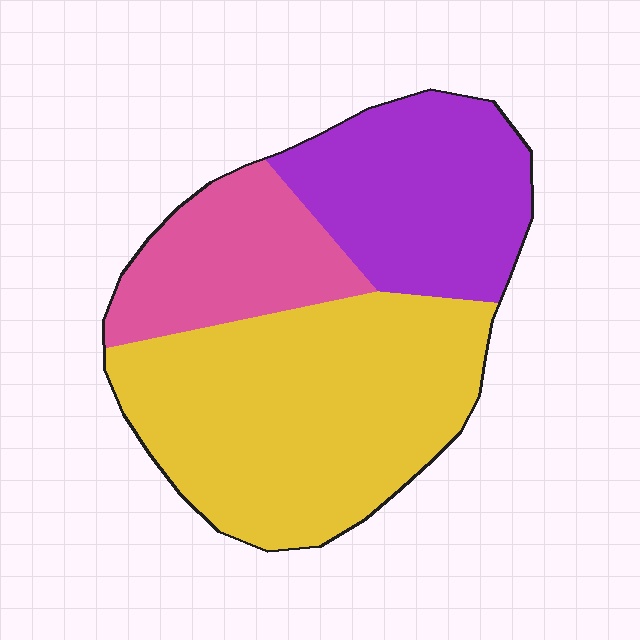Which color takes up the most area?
Yellow, at roughly 50%.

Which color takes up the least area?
Pink, at roughly 20%.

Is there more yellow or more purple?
Yellow.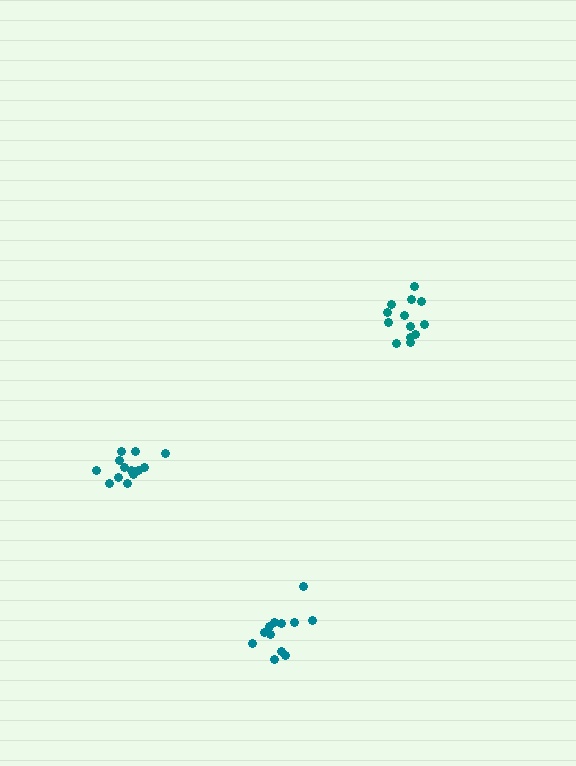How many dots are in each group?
Group 1: 12 dots, Group 2: 13 dots, Group 3: 13 dots (38 total).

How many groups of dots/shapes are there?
There are 3 groups.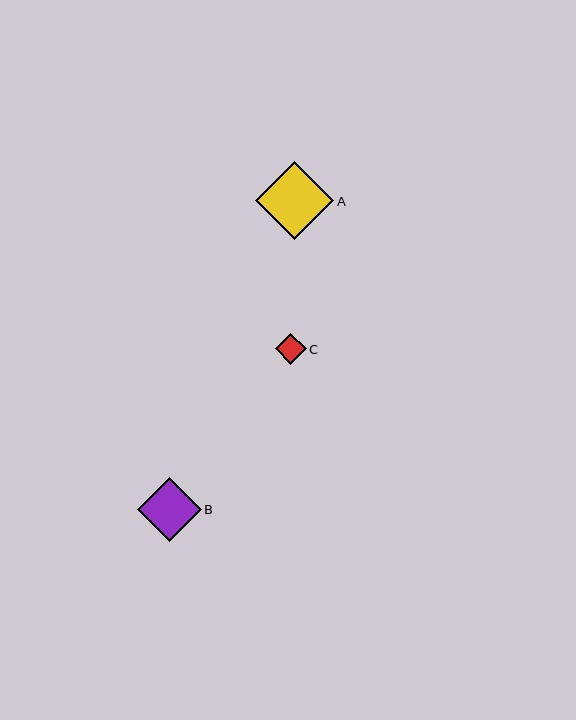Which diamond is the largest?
Diamond A is the largest with a size of approximately 78 pixels.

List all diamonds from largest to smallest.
From largest to smallest: A, B, C.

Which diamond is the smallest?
Diamond C is the smallest with a size of approximately 31 pixels.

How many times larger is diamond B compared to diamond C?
Diamond B is approximately 2.1 times the size of diamond C.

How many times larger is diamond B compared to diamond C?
Diamond B is approximately 2.1 times the size of diamond C.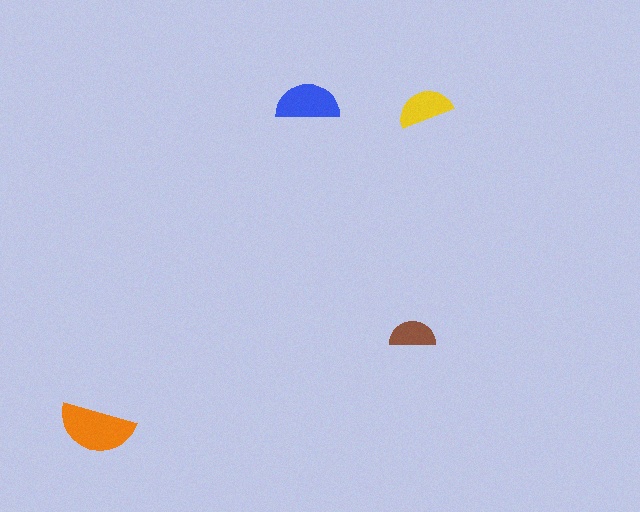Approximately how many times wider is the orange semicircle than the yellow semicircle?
About 1.5 times wider.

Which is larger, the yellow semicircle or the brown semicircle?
The yellow one.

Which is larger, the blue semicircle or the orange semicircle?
The orange one.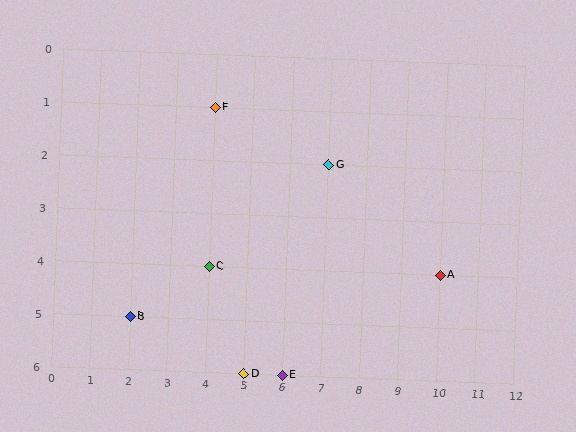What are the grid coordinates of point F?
Point F is at grid coordinates (4, 1).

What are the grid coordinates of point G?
Point G is at grid coordinates (7, 2).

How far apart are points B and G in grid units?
Points B and G are 5 columns and 3 rows apart (about 5.8 grid units diagonally).